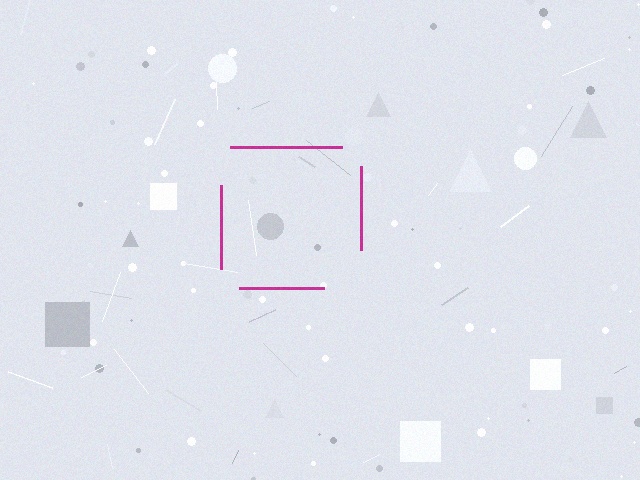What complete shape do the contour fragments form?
The contour fragments form a square.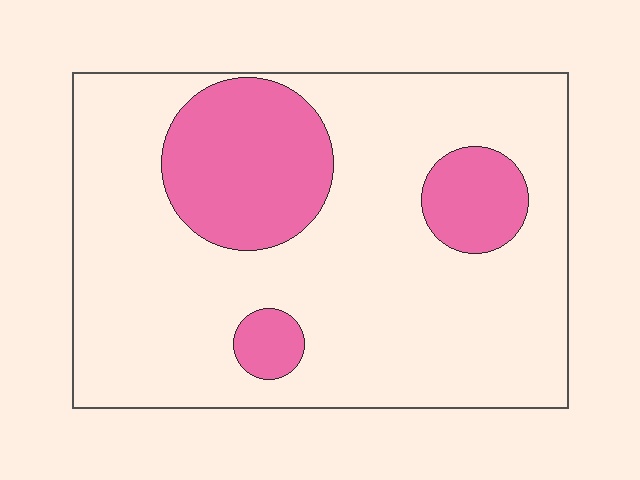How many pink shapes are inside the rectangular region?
3.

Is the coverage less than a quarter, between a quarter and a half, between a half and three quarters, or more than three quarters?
Less than a quarter.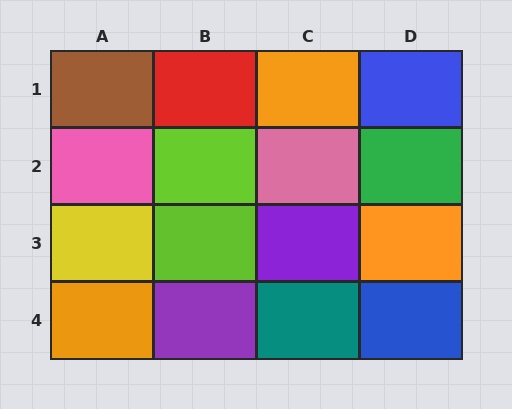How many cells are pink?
2 cells are pink.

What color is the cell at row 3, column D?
Orange.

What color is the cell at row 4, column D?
Blue.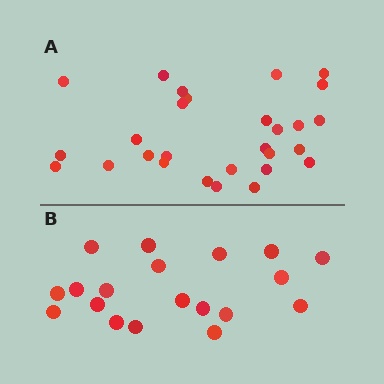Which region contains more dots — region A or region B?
Region A (the top region) has more dots.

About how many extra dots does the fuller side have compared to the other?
Region A has roughly 8 or so more dots than region B.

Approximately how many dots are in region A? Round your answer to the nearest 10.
About 30 dots. (The exact count is 28, which rounds to 30.)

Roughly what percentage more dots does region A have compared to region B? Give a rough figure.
About 45% more.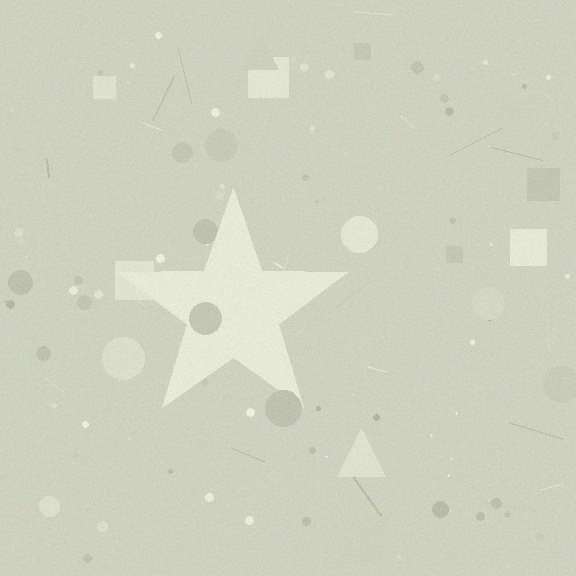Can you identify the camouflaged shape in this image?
The camouflaged shape is a star.